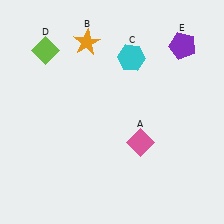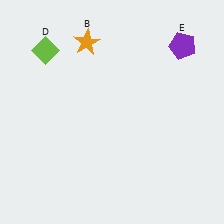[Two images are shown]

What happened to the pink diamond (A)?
The pink diamond (A) was removed in Image 2. It was in the bottom-right area of Image 1.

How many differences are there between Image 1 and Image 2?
There are 2 differences between the two images.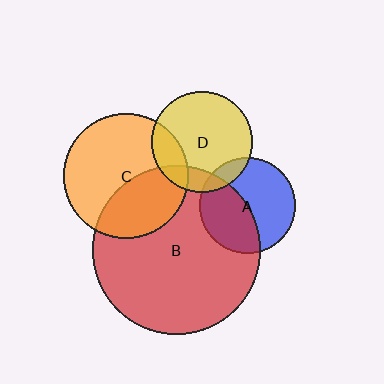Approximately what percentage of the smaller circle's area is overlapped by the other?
Approximately 20%.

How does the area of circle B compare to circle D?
Approximately 2.8 times.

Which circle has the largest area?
Circle B (red).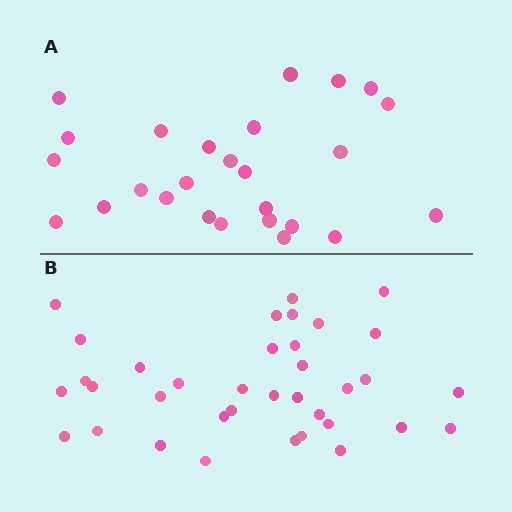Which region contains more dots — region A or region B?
Region B (the bottom region) has more dots.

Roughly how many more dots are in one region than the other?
Region B has roughly 10 or so more dots than region A.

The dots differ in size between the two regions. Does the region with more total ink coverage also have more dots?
No. Region A has more total ink coverage because its dots are larger, but region B actually contains more individual dots. Total area can be misleading — the number of items is what matters here.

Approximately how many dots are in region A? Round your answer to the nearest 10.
About 30 dots. (The exact count is 26, which rounds to 30.)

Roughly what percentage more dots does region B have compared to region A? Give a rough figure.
About 40% more.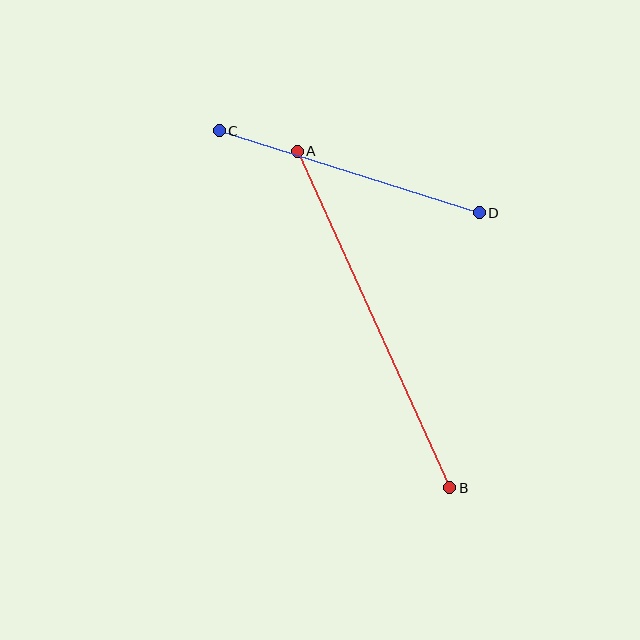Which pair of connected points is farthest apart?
Points A and B are farthest apart.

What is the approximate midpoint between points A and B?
The midpoint is at approximately (373, 320) pixels.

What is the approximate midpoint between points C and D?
The midpoint is at approximately (349, 172) pixels.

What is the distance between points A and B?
The distance is approximately 369 pixels.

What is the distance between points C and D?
The distance is approximately 273 pixels.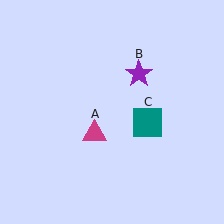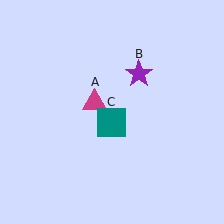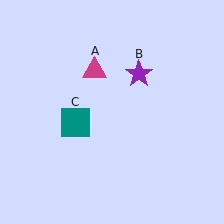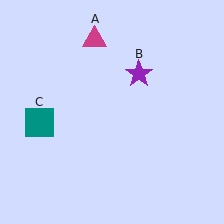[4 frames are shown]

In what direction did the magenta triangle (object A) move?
The magenta triangle (object A) moved up.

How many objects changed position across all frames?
2 objects changed position: magenta triangle (object A), teal square (object C).